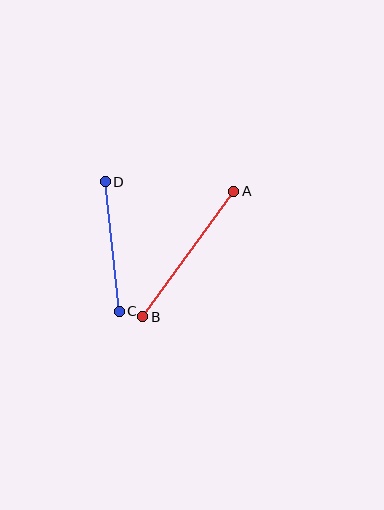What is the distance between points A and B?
The distance is approximately 155 pixels.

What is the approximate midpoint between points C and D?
The midpoint is at approximately (112, 247) pixels.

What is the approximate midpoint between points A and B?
The midpoint is at approximately (188, 254) pixels.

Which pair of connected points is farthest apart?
Points A and B are farthest apart.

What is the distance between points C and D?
The distance is approximately 130 pixels.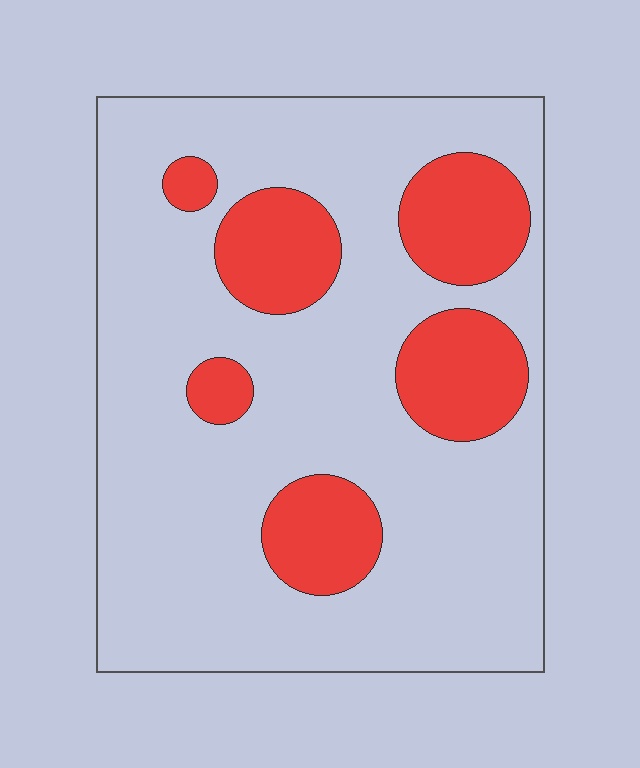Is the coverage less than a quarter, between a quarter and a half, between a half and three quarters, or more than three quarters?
Less than a quarter.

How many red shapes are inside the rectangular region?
6.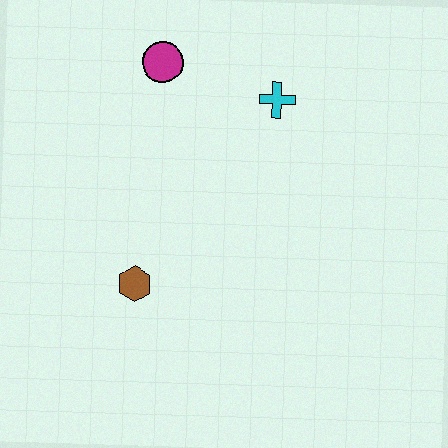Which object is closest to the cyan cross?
The magenta circle is closest to the cyan cross.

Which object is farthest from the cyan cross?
The brown hexagon is farthest from the cyan cross.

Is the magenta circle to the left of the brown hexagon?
No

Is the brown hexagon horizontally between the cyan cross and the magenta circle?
No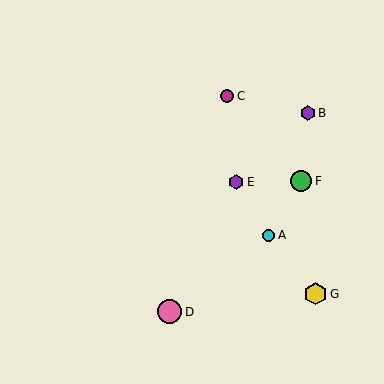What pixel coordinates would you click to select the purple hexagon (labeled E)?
Click at (236, 182) to select the purple hexagon E.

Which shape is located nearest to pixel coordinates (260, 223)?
The cyan circle (labeled A) at (268, 235) is nearest to that location.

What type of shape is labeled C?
Shape C is a magenta circle.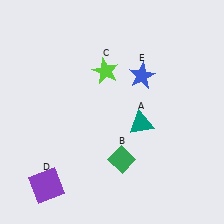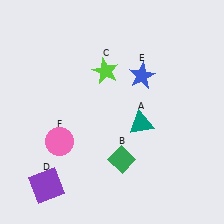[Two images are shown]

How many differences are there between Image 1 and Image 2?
There is 1 difference between the two images.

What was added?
A pink circle (F) was added in Image 2.